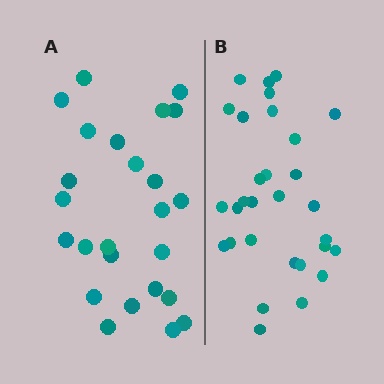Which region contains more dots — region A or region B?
Region B (the right region) has more dots.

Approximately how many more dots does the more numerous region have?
Region B has about 5 more dots than region A.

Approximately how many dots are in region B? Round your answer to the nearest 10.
About 30 dots.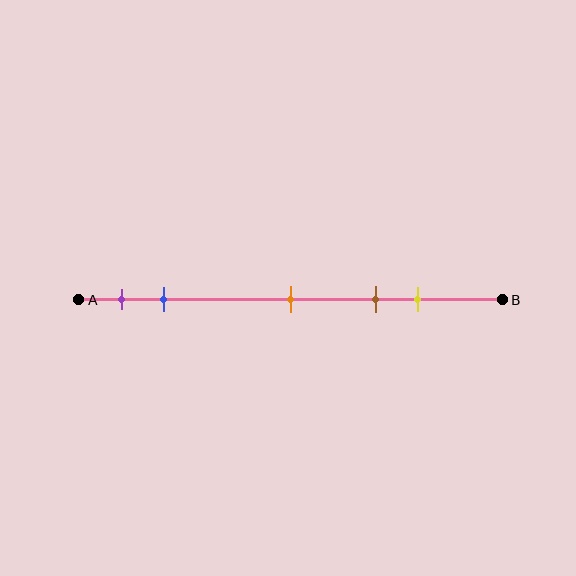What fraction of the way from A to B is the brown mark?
The brown mark is approximately 70% (0.7) of the way from A to B.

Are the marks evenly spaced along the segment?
No, the marks are not evenly spaced.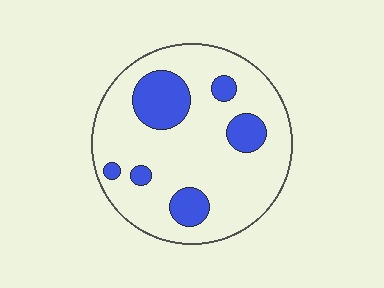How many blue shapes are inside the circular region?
6.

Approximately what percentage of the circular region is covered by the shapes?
Approximately 20%.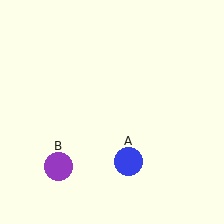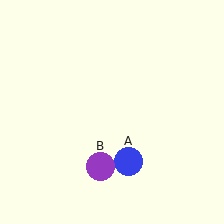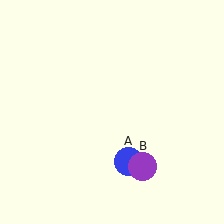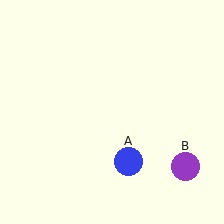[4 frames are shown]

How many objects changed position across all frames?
1 object changed position: purple circle (object B).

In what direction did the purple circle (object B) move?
The purple circle (object B) moved right.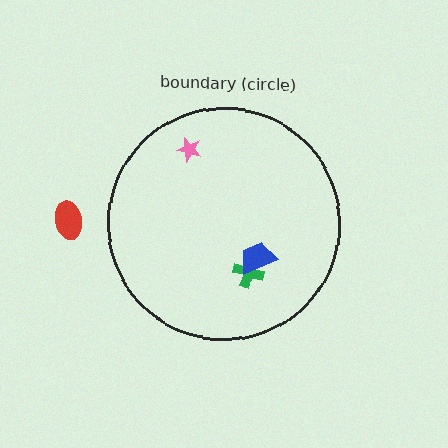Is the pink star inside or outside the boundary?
Inside.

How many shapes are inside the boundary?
3 inside, 1 outside.